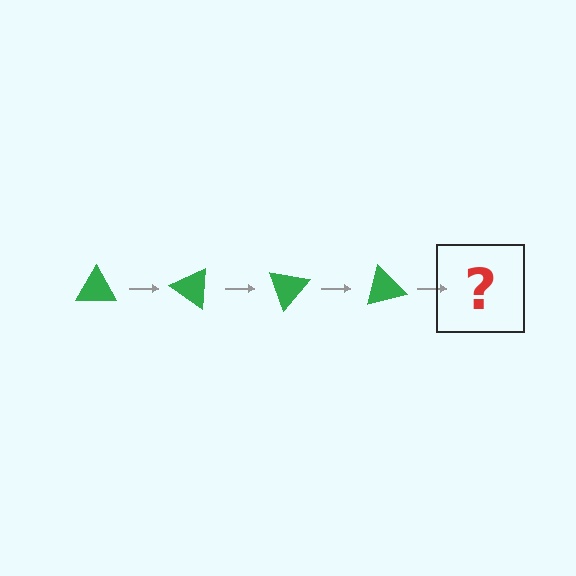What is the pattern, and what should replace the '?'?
The pattern is that the triangle rotates 35 degrees each step. The '?' should be a green triangle rotated 140 degrees.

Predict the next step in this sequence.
The next step is a green triangle rotated 140 degrees.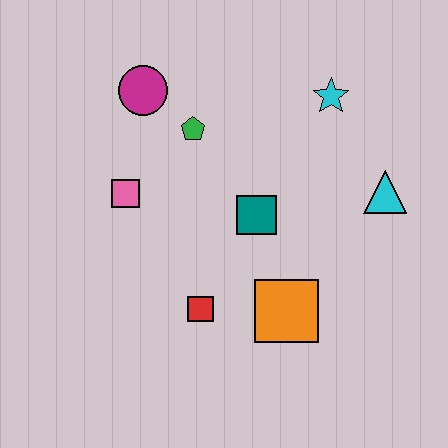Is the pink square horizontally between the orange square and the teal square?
No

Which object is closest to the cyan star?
The cyan triangle is closest to the cyan star.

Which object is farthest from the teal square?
The magenta circle is farthest from the teal square.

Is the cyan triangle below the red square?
No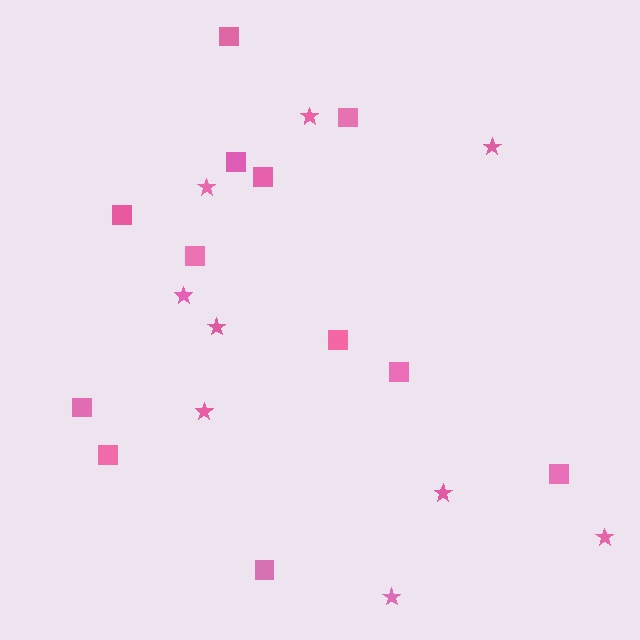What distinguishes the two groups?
There are 2 groups: one group of squares (12) and one group of stars (9).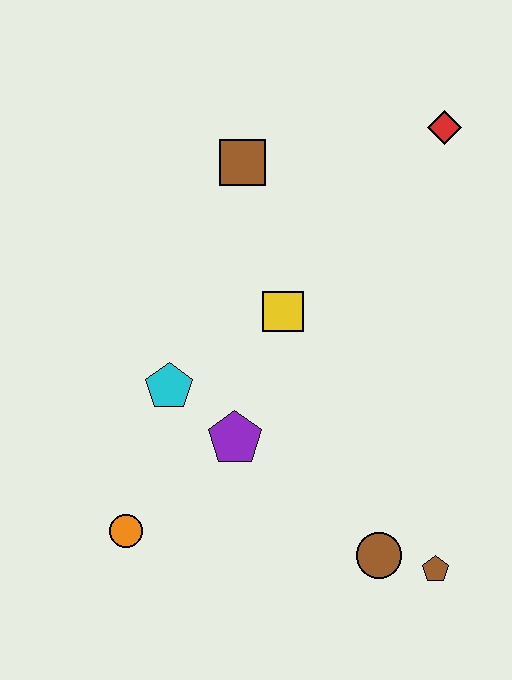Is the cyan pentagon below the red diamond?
Yes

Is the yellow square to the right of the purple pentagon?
Yes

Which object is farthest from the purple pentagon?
The red diamond is farthest from the purple pentagon.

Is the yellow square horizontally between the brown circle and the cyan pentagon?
Yes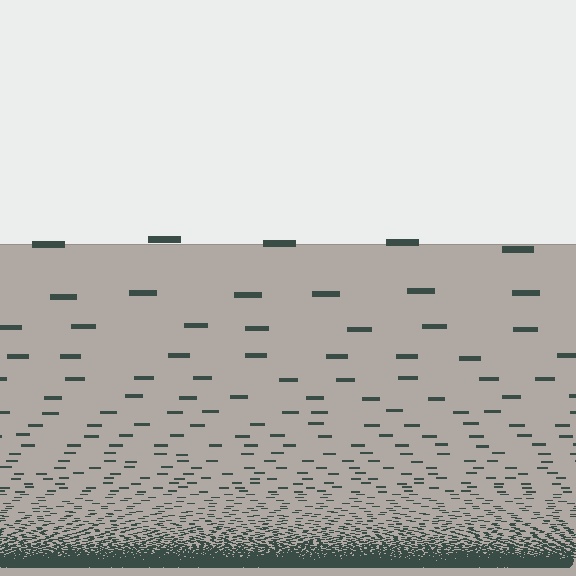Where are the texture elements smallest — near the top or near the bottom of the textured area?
Near the bottom.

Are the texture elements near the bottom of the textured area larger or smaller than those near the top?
Smaller. The gradient is inverted — elements near the bottom are smaller and denser.